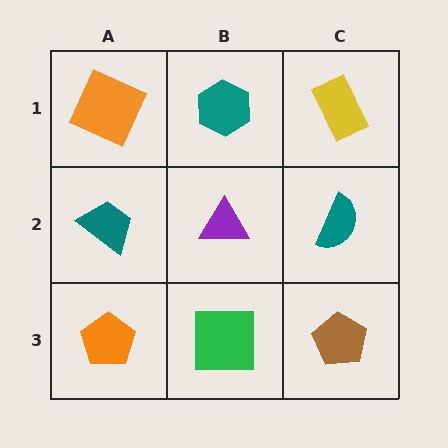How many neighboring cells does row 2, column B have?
4.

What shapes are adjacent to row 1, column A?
A teal trapezoid (row 2, column A), a teal hexagon (row 1, column B).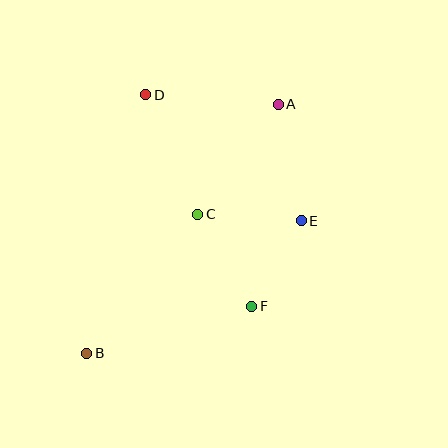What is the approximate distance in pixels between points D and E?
The distance between D and E is approximately 200 pixels.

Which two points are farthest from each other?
Points A and B are farthest from each other.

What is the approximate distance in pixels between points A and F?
The distance between A and F is approximately 204 pixels.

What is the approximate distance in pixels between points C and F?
The distance between C and F is approximately 107 pixels.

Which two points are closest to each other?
Points E and F are closest to each other.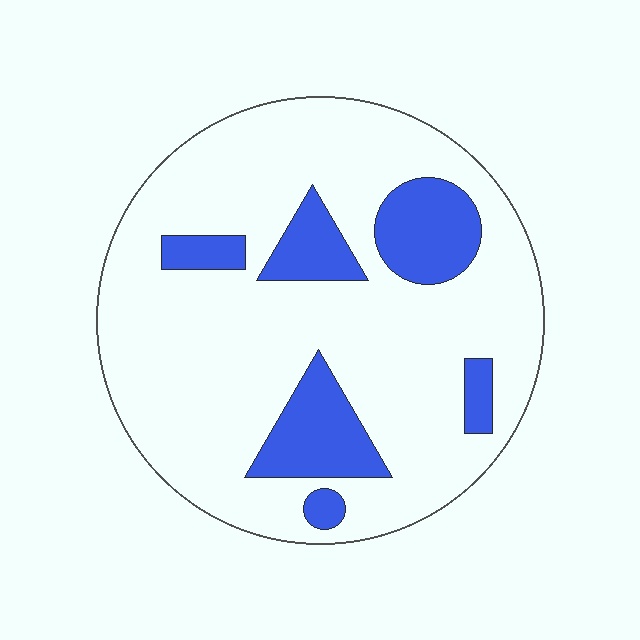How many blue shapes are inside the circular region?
6.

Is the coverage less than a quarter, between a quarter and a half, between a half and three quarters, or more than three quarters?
Less than a quarter.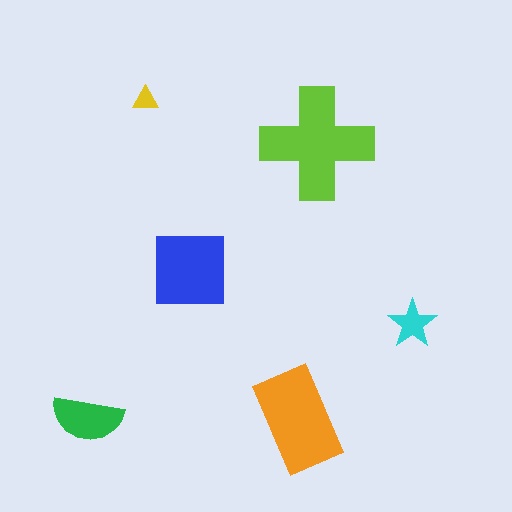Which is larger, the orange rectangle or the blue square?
The orange rectangle.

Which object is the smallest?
The yellow triangle.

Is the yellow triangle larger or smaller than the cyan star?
Smaller.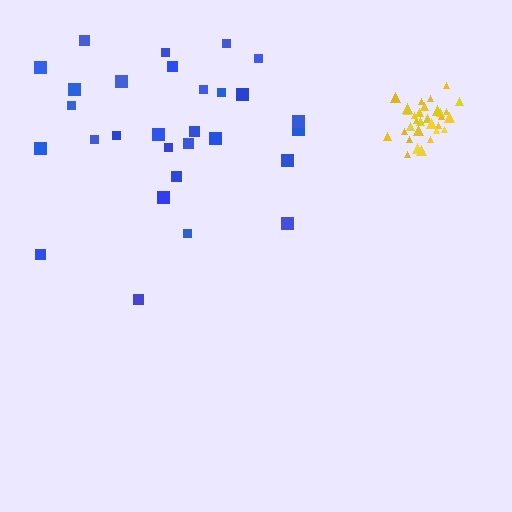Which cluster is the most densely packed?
Yellow.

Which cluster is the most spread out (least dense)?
Blue.